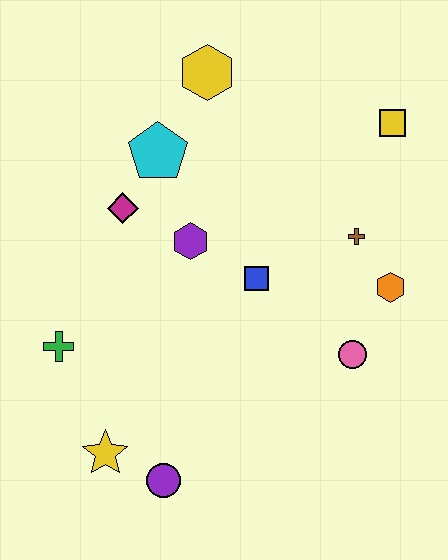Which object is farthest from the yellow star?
The yellow square is farthest from the yellow star.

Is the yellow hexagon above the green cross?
Yes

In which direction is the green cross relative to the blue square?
The green cross is to the left of the blue square.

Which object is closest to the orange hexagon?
The brown cross is closest to the orange hexagon.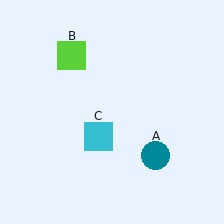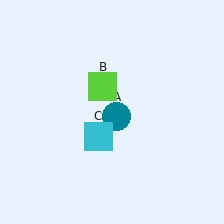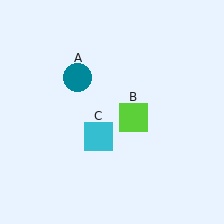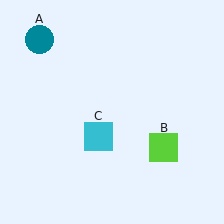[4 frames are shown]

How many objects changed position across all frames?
2 objects changed position: teal circle (object A), lime square (object B).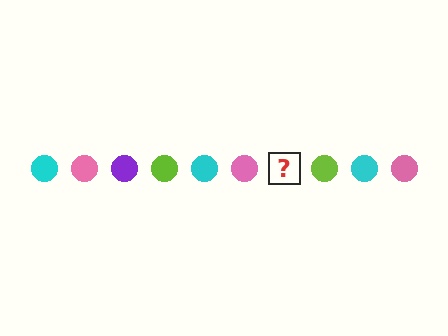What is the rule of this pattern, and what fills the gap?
The rule is that the pattern cycles through cyan, pink, purple, lime circles. The gap should be filled with a purple circle.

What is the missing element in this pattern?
The missing element is a purple circle.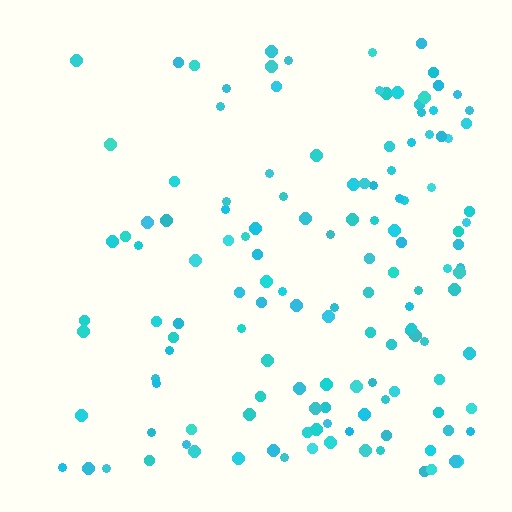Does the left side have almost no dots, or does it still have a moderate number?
Still a moderate number, just noticeably fewer than the right.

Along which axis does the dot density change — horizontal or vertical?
Horizontal.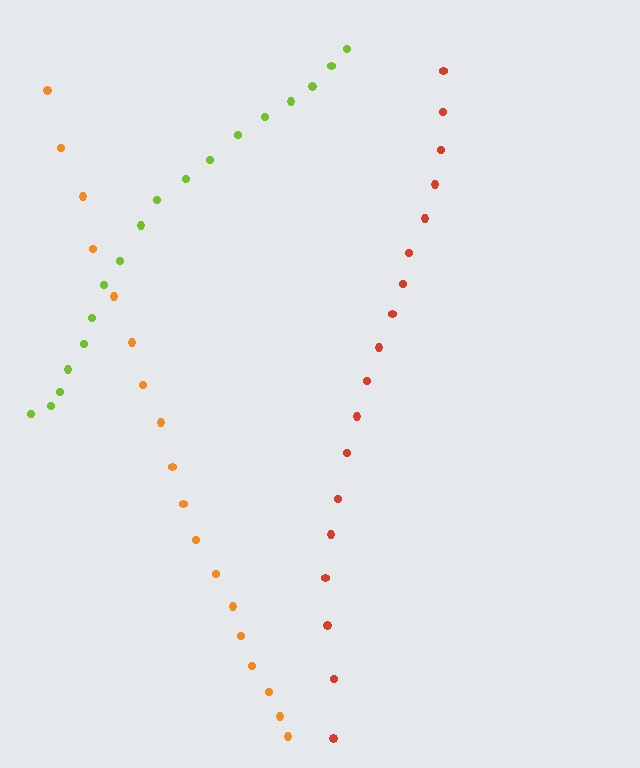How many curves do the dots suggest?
There are 3 distinct paths.